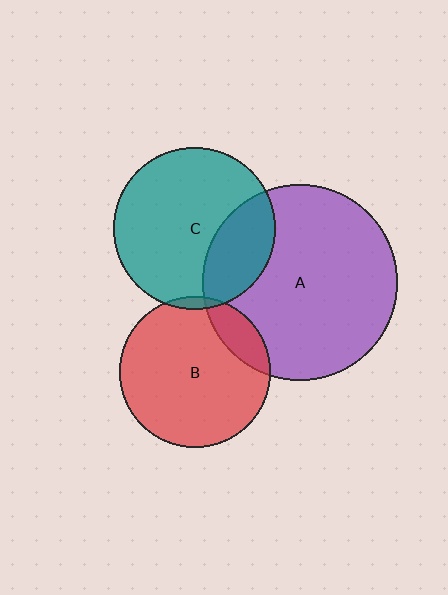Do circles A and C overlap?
Yes.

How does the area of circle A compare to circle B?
Approximately 1.7 times.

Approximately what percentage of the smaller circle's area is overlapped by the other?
Approximately 25%.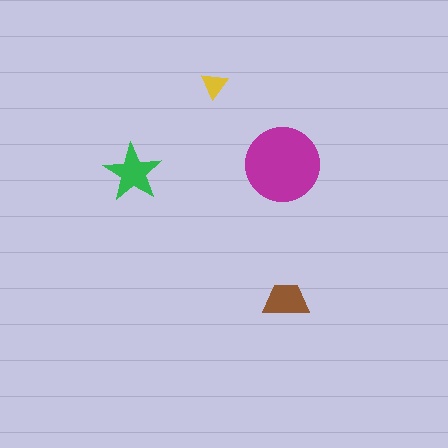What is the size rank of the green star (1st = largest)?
2nd.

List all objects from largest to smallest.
The magenta circle, the green star, the brown trapezoid, the yellow triangle.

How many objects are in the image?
There are 4 objects in the image.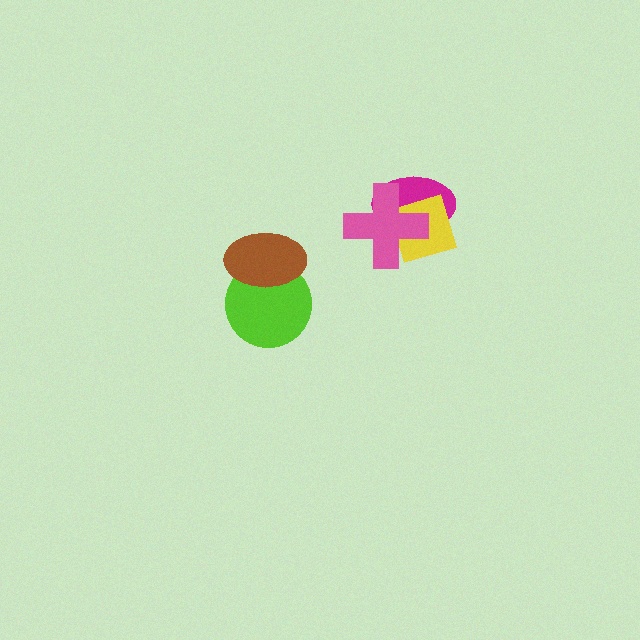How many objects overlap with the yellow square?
2 objects overlap with the yellow square.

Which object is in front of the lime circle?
The brown ellipse is in front of the lime circle.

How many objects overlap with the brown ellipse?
1 object overlaps with the brown ellipse.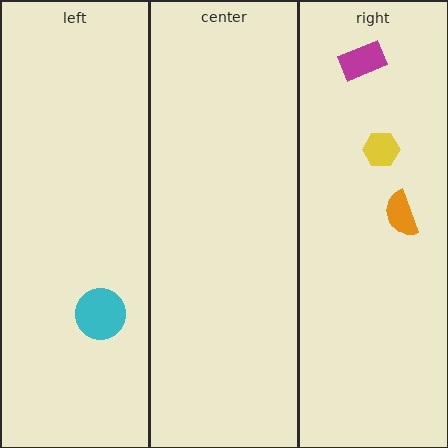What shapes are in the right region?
The magenta rectangle, the orange semicircle, the yellow hexagon.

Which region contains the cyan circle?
The left region.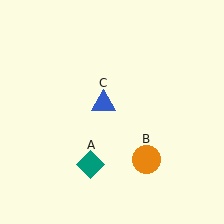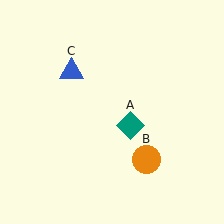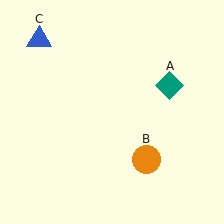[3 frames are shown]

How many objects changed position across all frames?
2 objects changed position: teal diamond (object A), blue triangle (object C).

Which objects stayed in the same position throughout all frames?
Orange circle (object B) remained stationary.